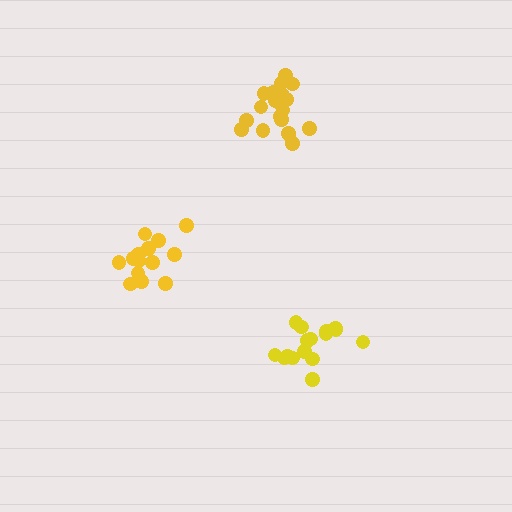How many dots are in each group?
Group 1: 14 dots, Group 2: 20 dots, Group 3: 16 dots (50 total).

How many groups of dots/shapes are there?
There are 3 groups.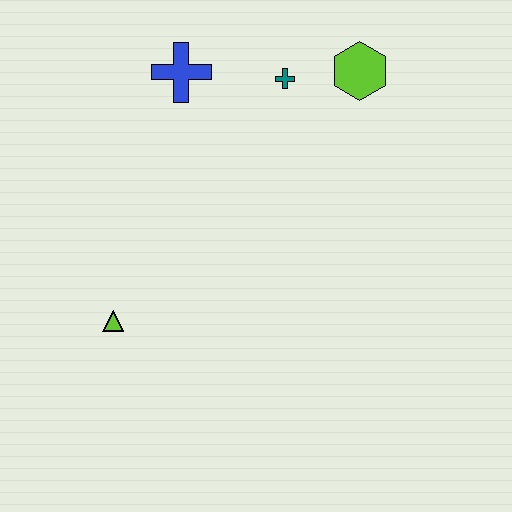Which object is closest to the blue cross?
The teal cross is closest to the blue cross.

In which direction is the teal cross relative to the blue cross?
The teal cross is to the right of the blue cross.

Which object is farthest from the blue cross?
The lime triangle is farthest from the blue cross.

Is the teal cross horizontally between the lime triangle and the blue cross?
No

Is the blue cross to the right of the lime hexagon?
No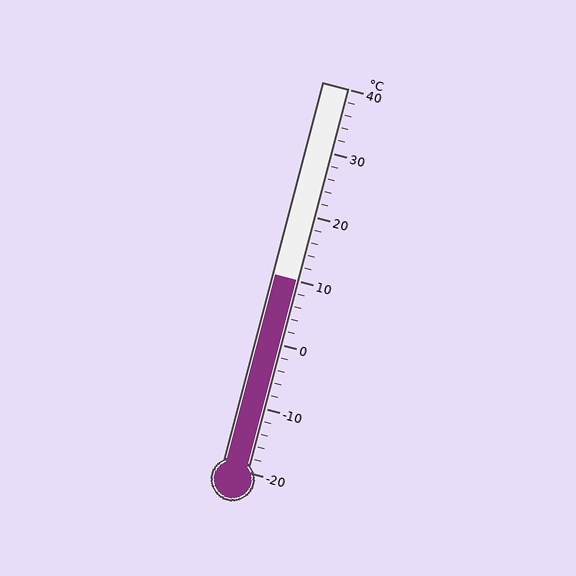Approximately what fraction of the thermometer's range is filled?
The thermometer is filled to approximately 50% of its range.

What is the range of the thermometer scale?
The thermometer scale ranges from -20°C to 40°C.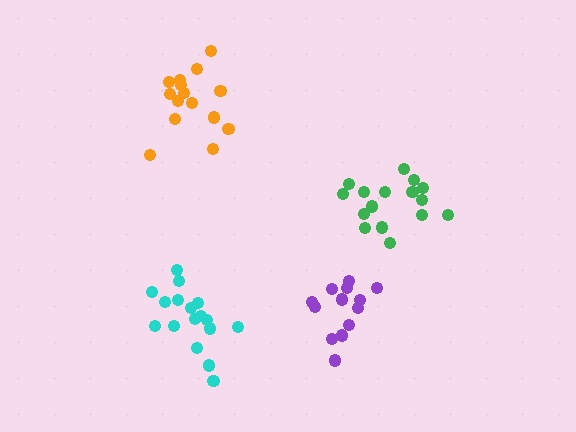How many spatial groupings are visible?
There are 4 spatial groupings.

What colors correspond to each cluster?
The clusters are colored: green, purple, cyan, orange.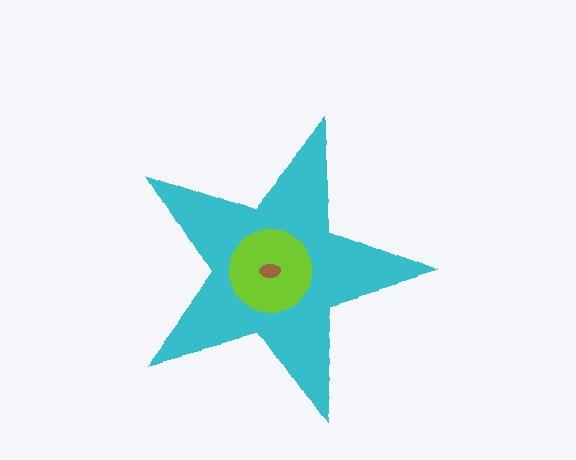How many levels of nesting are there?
3.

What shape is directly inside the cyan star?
The lime circle.